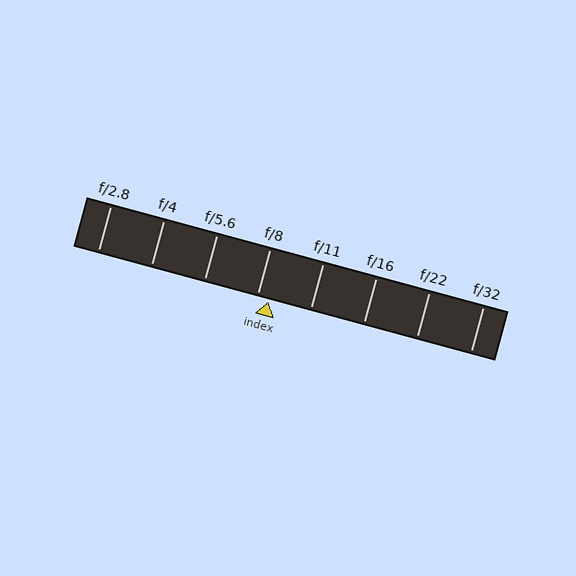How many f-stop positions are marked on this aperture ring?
There are 8 f-stop positions marked.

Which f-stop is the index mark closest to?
The index mark is closest to f/8.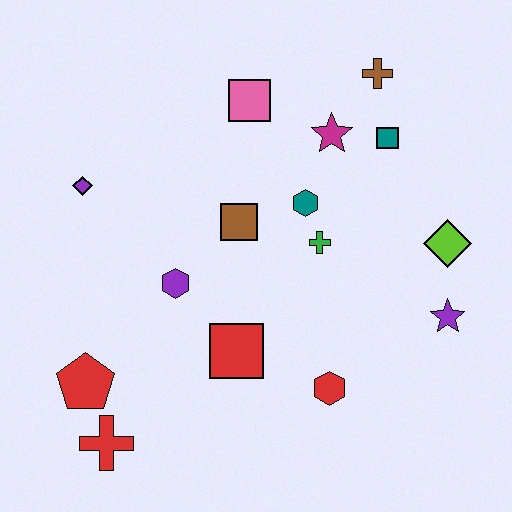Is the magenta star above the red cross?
Yes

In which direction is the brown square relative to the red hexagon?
The brown square is above the red hexagon.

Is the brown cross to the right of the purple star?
No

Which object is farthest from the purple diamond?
The purple star is farthest from the purple diamond.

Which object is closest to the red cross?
The red pentagon is closest to the red cross.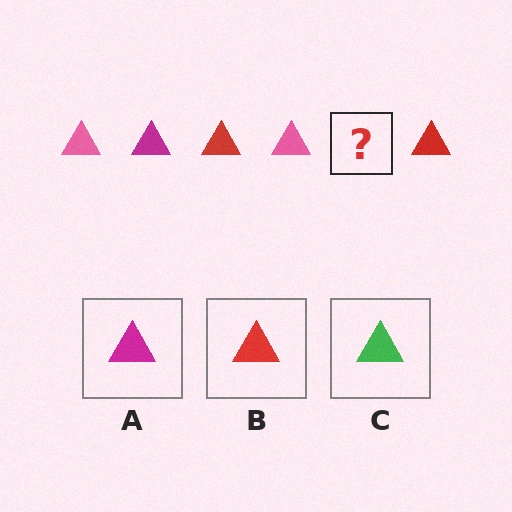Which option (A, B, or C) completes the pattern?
A.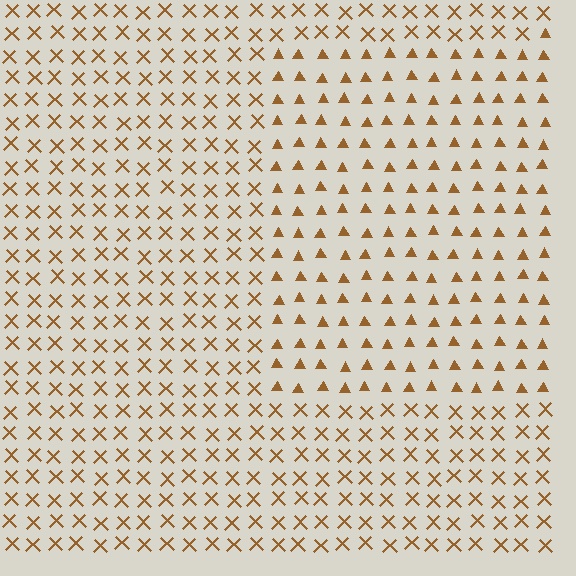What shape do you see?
I see a rectangle.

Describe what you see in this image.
The image is filled with small brown elements arranged in a uniform grid. A rectangle-shaped region contains triangles, while the surrounding area contains X marks. The boundary is defined purely by the change in element shape.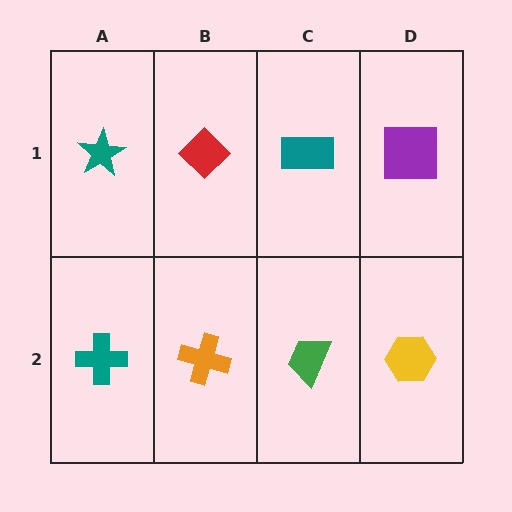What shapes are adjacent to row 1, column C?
A green trapezoid (row 2, column C), a red diamond (row 1, column B), a purple square (row 1, column D).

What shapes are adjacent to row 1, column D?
A yellow hexagon (row 2, column D), a teal rectangle (row 1, column C).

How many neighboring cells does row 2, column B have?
3.